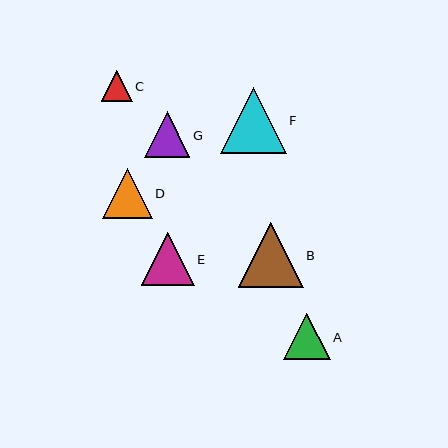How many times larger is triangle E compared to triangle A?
Triangle E is approximately 1.1 times the size of triangle A.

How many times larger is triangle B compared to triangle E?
Triangle B is approximately 1.2 times the size of triangle E.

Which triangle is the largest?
Triangle F is the largest with a size of approximately 66 pixels.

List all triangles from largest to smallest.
From largest to smallest: F, B, E, D, A, G, C.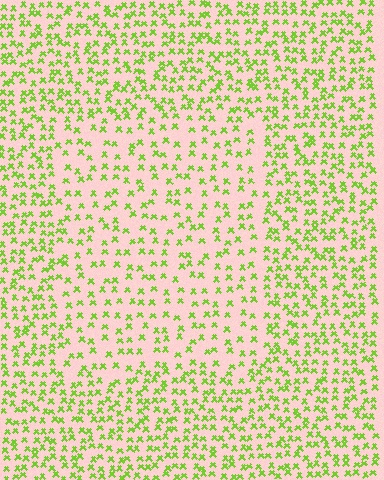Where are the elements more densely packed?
The elements are more densely packed outside the rectangle boundary.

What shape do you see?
I see a rectangle.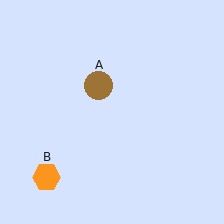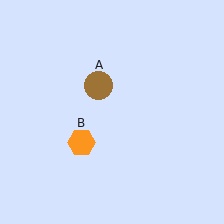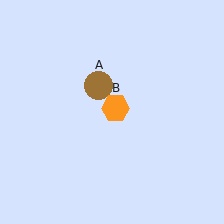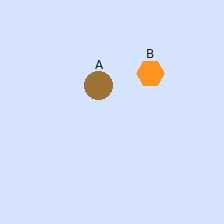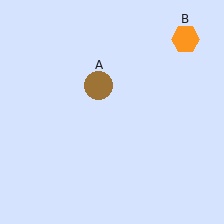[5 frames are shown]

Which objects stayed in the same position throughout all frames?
Brown circle (object A) remained stationary.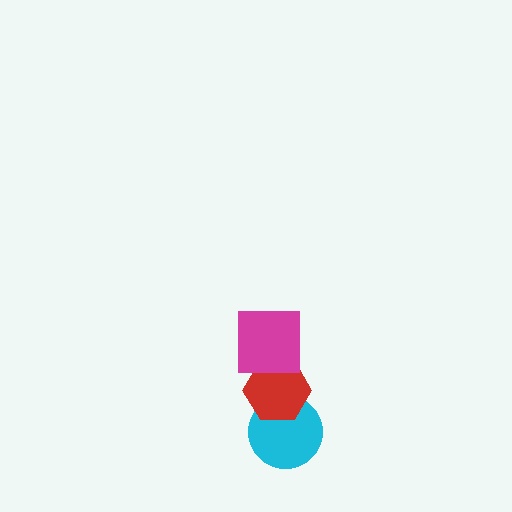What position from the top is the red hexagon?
The red hexagon is 2nd from the top.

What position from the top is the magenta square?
The magenta square is 1st from the top.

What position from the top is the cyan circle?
The cyan circle is 3rd from the top.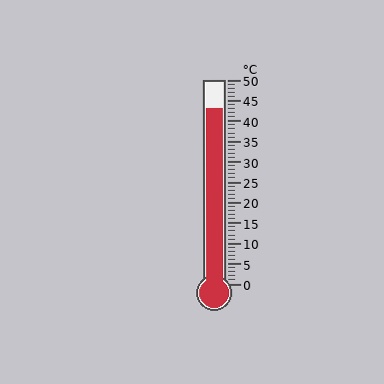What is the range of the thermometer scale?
The thermometer scale ranges from 0°C to 50°C.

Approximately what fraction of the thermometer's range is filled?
The thermometer is filled to approximately 85% of its range.